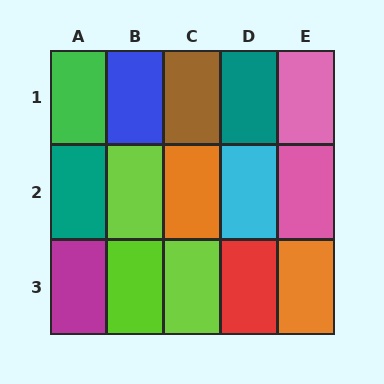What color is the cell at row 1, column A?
Green.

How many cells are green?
1 cell is green.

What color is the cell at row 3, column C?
Lime.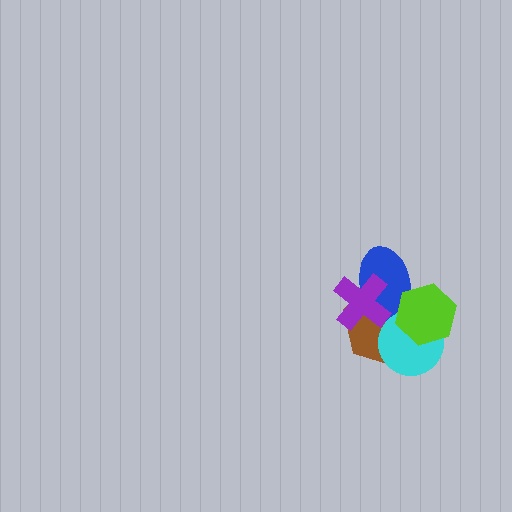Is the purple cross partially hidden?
No, no other shape covers it.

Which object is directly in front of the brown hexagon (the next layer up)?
The blue ellipse is directly in front of the brown hexagon.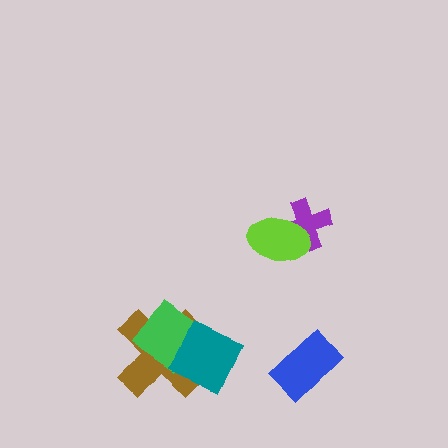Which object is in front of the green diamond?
The teal diamond is in front of the green diamond.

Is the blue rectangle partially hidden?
No, no other shape covers it.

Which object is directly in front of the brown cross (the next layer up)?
The green diamond is directly in front of the brown cross.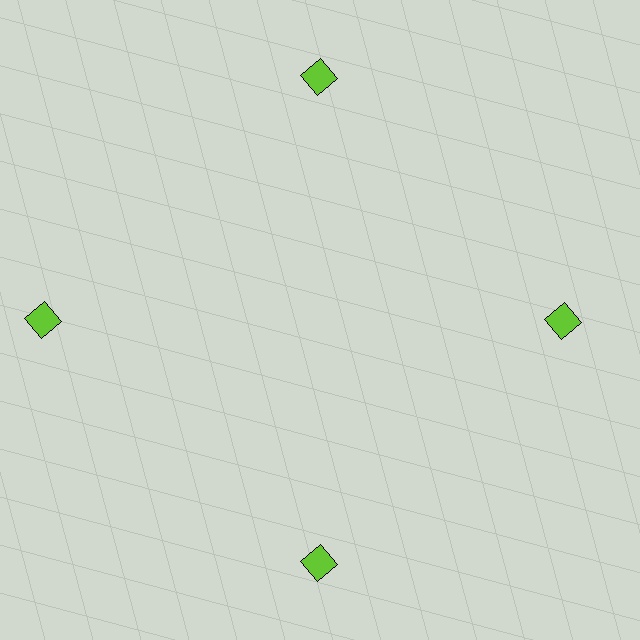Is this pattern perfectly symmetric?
No. The 4 lime squares are arranged in a ring, but one element near the 9 o'clock position is pushed outward from the center, breaking the 4-fold rotational symmetry.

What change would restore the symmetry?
The symmetry would be restored by moving it inward, back onto the ring so that all 4 squares sit at equal angles and equal distance from the center.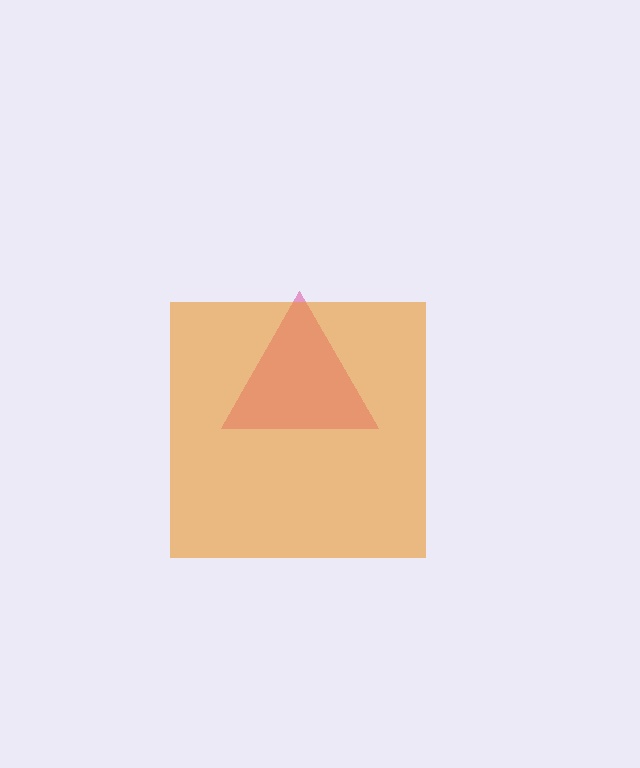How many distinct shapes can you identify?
There are 2 distinct shapes: a magenta triangle, an orange square.